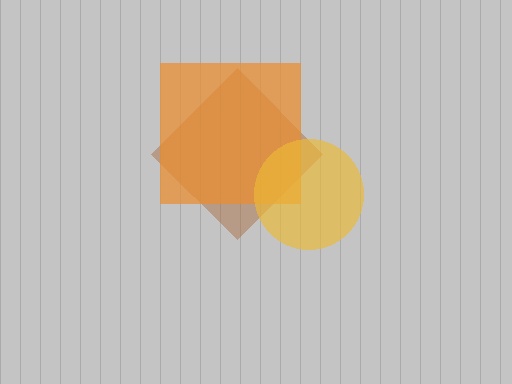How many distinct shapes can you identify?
There are 3 distinct shapes: a brown diamond, an orange square, a yellow circle.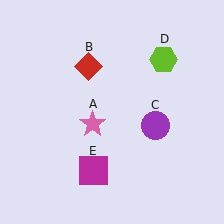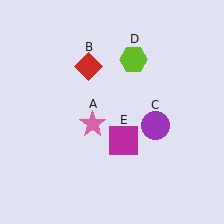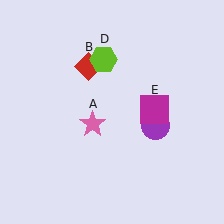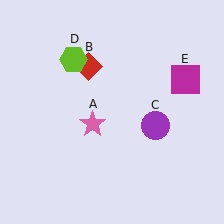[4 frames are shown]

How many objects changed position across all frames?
2 objects changed position: lime hexagon (object D), magenta square (object E).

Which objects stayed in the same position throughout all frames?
Pink star (object A) and red diamond (object B) and purple circle (object C) remained stationary.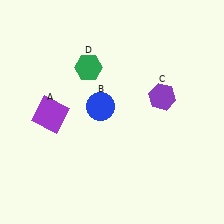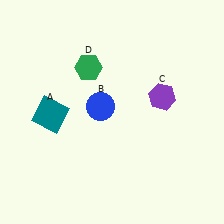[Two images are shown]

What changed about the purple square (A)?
In Image 1, A is purple. In Image 2, it changed to teal.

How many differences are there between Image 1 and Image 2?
There is 1 difference between the two images.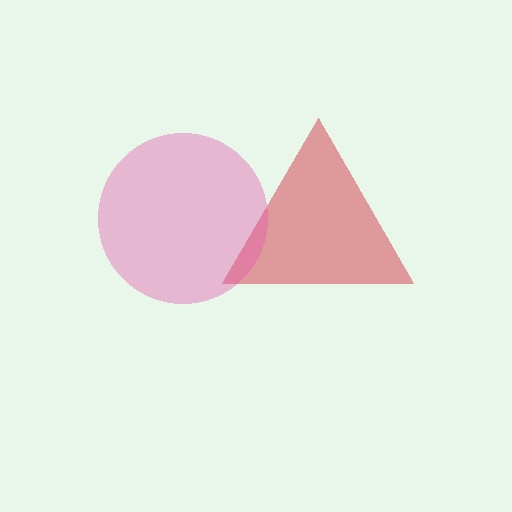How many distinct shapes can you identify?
There are 2 distinct shapes: a red triangle, a pink circle.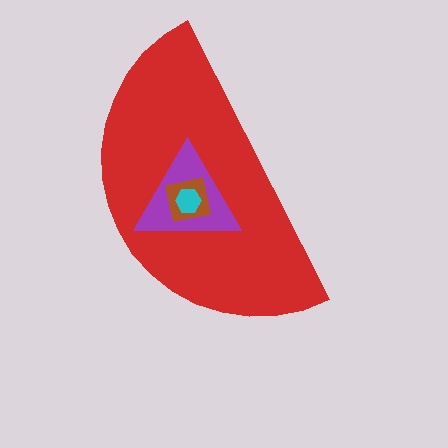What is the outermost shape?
The red semicircle.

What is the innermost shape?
The cyan hexagon.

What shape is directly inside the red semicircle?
The purple triangle.